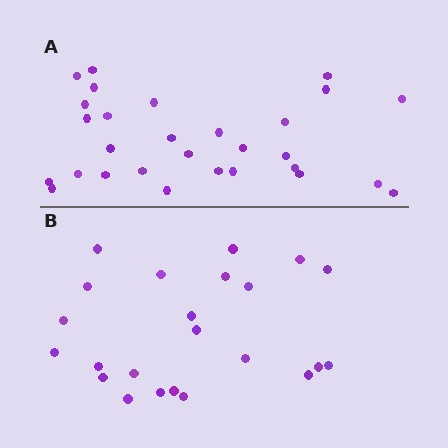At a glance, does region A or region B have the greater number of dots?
Region A (the top region) has more dots.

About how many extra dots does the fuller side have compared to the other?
Region A has about 6 more dots than region B.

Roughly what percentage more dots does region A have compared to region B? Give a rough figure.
About 25% more.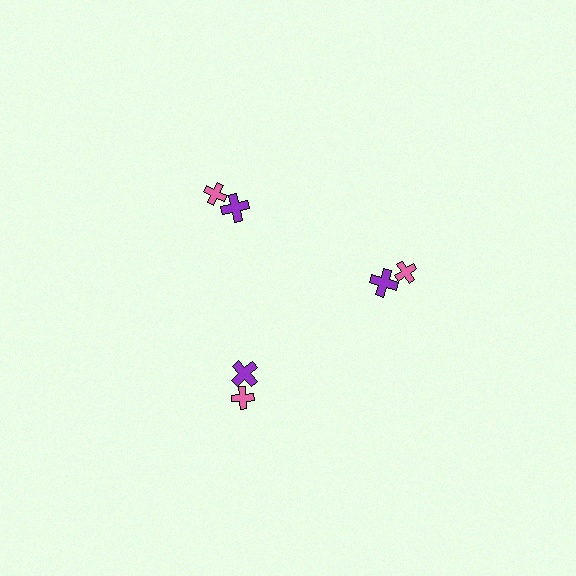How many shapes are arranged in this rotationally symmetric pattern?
There are 6 shapes, arranged in 3 groups of 2.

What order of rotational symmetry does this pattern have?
This pattern has 3-fold rotational symmetry.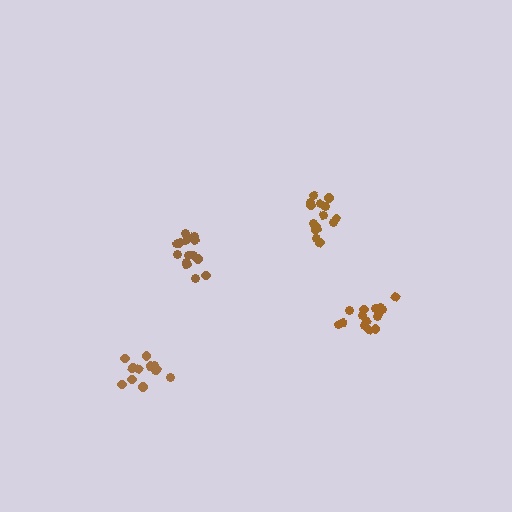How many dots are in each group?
Group 1: 15 dots, Group 2: 15 dots, Group 3: 13 dots, Group 4: 15 dots (58 total).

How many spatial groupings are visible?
There are 4 spatial groupings.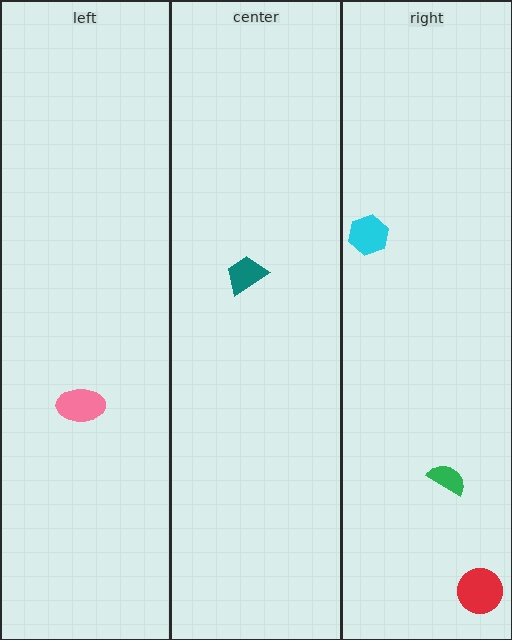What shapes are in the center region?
The teal trapezoid.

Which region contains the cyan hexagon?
The right region.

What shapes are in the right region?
The cyan hexagon, the red circle, the green semicircle.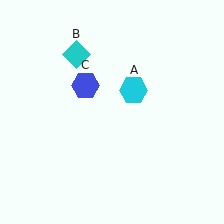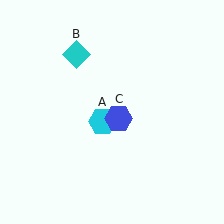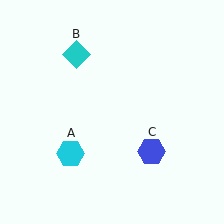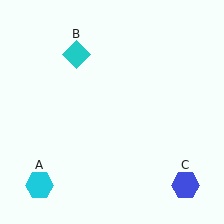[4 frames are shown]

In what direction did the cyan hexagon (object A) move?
The cyan hexagon (object A) moved down and to the left.